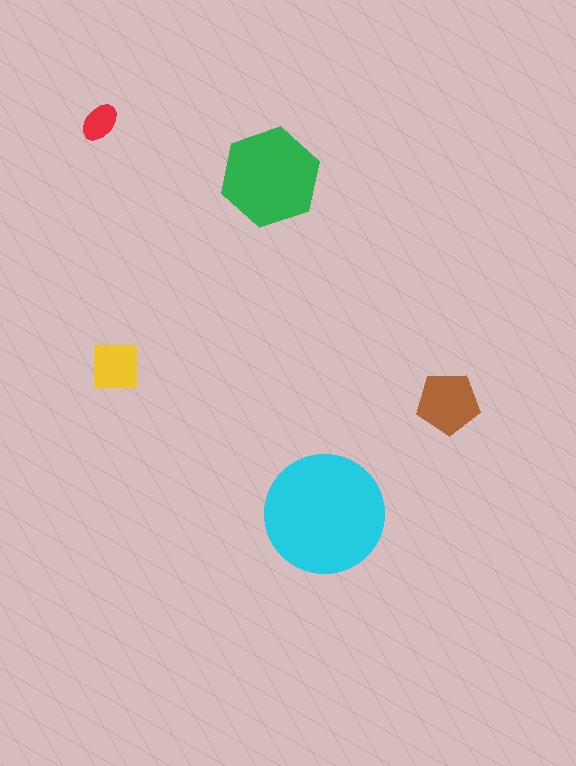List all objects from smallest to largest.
The red ellipse, the yellow square, the brown pentagon, the green hexagon, the cyan circle.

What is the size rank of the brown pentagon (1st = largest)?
3rd.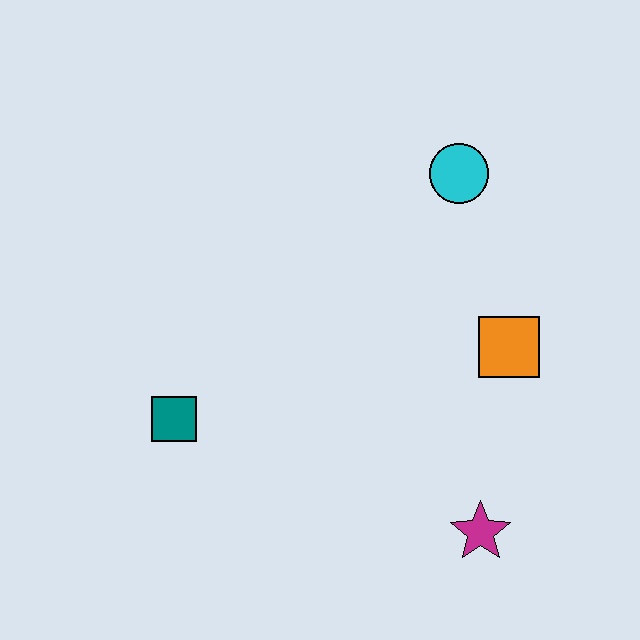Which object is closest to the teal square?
The magenta star is closest to the teal square.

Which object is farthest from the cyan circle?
The teal square is farthest from the cyan circle.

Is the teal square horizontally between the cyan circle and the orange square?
No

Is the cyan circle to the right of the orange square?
No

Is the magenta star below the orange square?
Yes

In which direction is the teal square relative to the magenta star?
The teal square is to the left of the magenta star.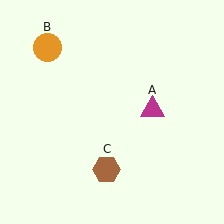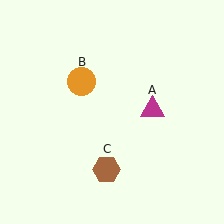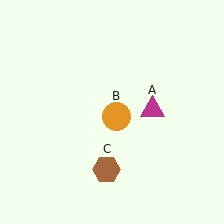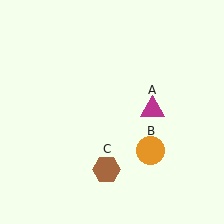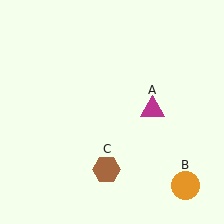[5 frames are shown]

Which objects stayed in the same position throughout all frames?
Magenta triangle (object A) and brown hexagon (object C) remained stationary.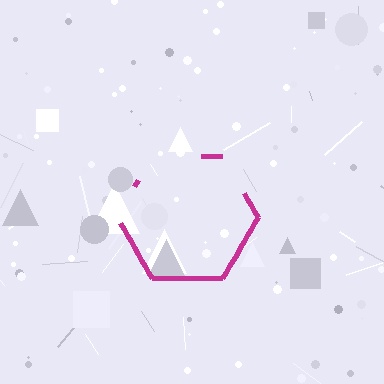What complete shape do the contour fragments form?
The contour fragments form a hexagon.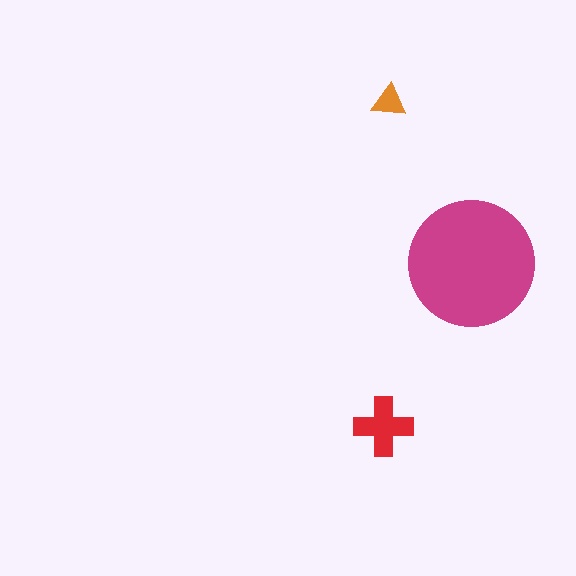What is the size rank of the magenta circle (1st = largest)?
1st.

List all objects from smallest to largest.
The orange triangle, the red cross, the magenta circle.